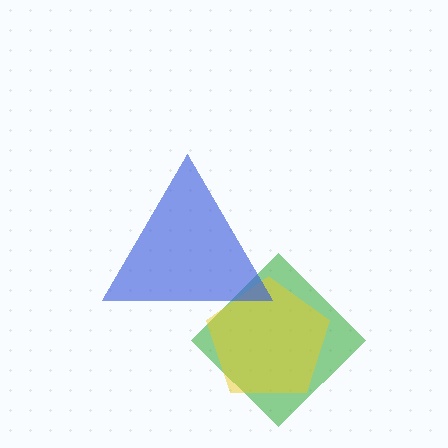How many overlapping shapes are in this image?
There are 3 overlapping shapes in the image.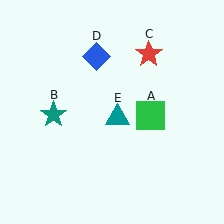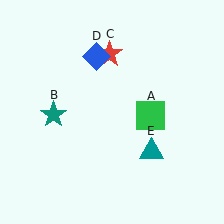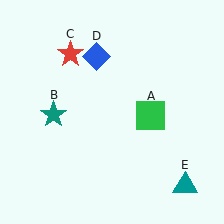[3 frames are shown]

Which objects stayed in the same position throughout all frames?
Green square (object A) and teal star (object B) and blue diamond (object D) remained stationary.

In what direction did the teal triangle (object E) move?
The teal triangle (object E) moved down and to the right.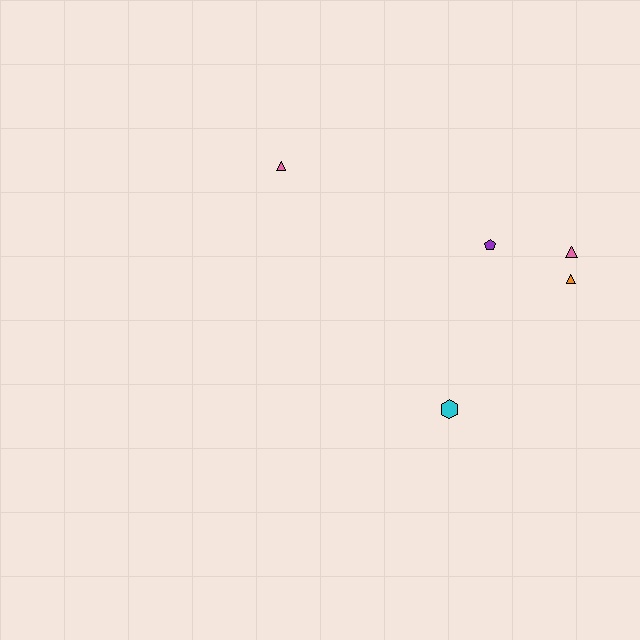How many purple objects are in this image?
There is 1 purple object.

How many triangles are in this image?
There are 3 triangles.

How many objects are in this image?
There are 5 objects.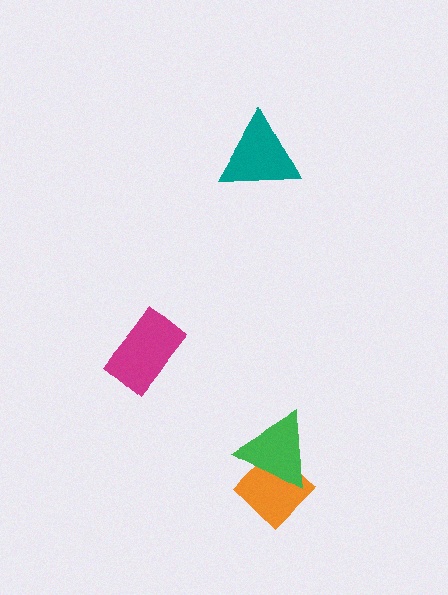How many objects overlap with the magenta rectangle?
0 objects overlap with the magenta rectangle.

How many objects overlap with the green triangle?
1 object overlaps with the green triangle.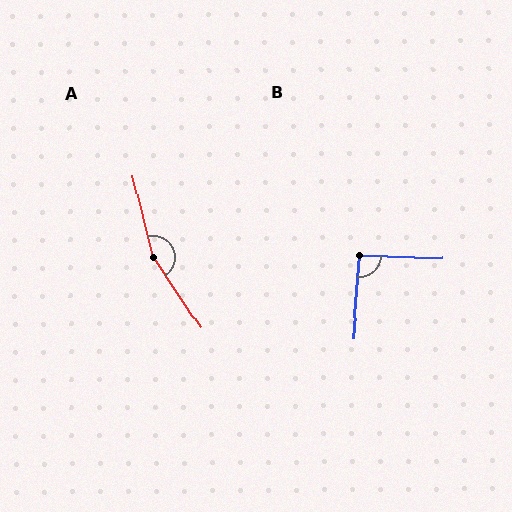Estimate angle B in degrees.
Approximately 92 degrees.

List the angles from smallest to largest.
B (92°), A (160°).